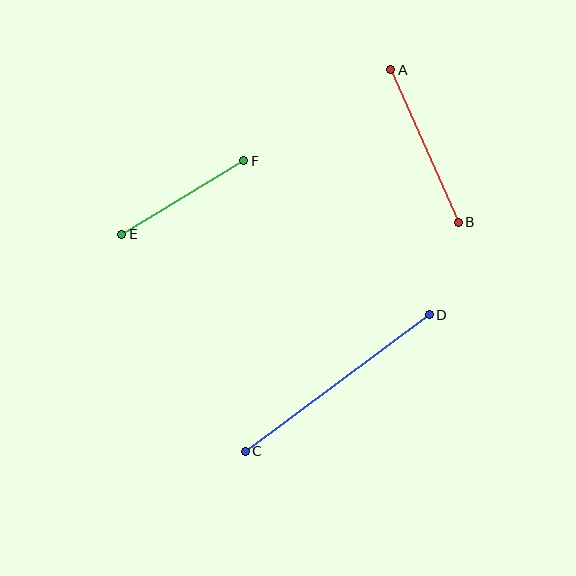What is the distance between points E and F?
The distance is approximately 143 pixels.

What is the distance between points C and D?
The distance is approximately 229 pixels.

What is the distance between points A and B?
The distance is approximately 167 pixels.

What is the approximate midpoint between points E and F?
The midpoint is at approximately (183, 197) pixels.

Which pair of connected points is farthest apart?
Points C and D are farthest apart.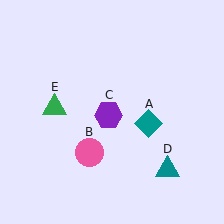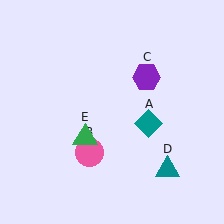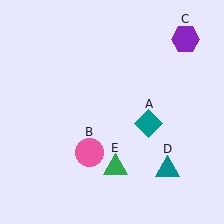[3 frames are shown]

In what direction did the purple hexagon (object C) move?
The purple hexagon (object C) moved up and to the right.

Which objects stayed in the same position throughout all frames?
Teal diamond (object A) and pink circle (object B) and teal triangle (object D) remained stationary.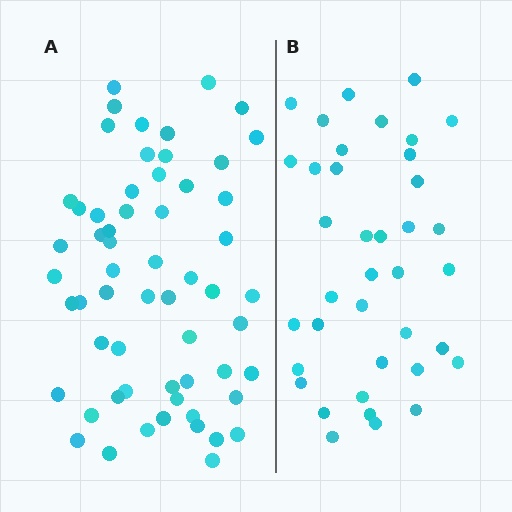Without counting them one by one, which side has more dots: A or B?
Region A (the left region) has more dots.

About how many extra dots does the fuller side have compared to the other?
Region A has approximately 20 more dots than region B.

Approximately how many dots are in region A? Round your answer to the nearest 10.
About 60 dots. (The exact count is 59, which rounds to 60.)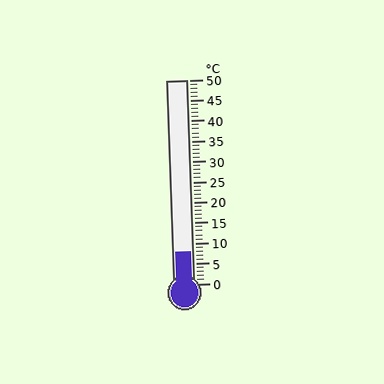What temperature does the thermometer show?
The thermometer shows approximately 8°C.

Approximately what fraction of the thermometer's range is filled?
The thermometer is filled to approximately 15% of its range.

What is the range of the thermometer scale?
The thermometer scale ranges from 0°C to 50°C.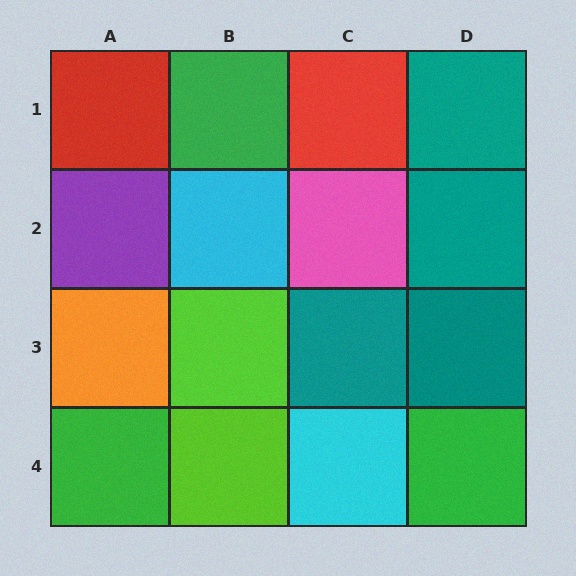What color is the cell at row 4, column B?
Lime.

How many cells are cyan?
2 cells are cyan.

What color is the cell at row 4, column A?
Green.